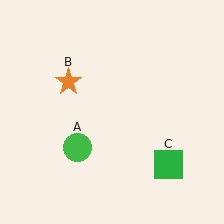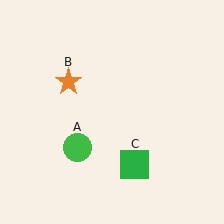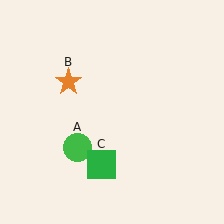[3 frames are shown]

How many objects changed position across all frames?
1 object changed position: green square (object C).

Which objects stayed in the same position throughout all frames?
Green circle (object A) and orange star (object B) remained stationary.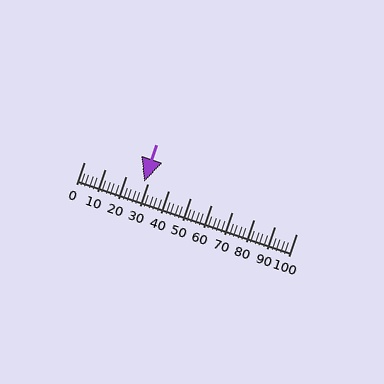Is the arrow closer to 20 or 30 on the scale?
The arrow is closer to 30.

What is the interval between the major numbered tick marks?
The major tick marks are spaced 10 units apart.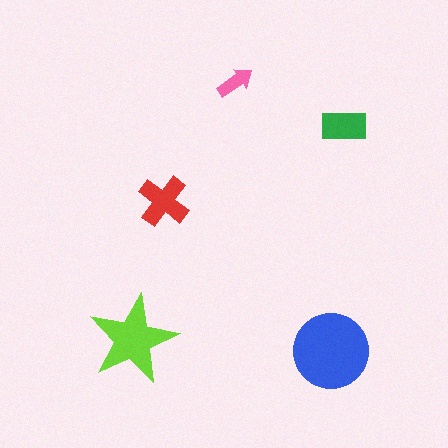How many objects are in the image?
There are 5 objects in the image.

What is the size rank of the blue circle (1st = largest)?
1st.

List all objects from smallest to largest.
The pink arrow, the green rectangle, the red cross, the lime star, the blue circle.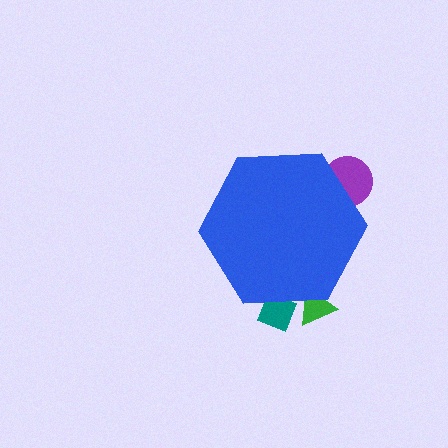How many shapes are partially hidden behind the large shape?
4 shapes are partially hidden.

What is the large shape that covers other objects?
A blue hexagon.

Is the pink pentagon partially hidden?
Yes, the pink pentagon is partially hidden behind the blue hexagon.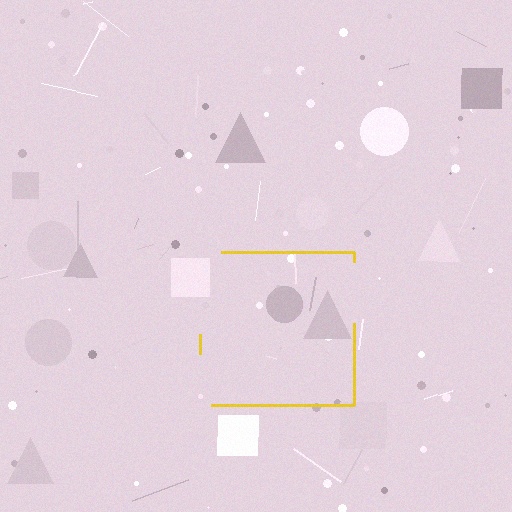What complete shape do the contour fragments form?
The contour fragments form a square.